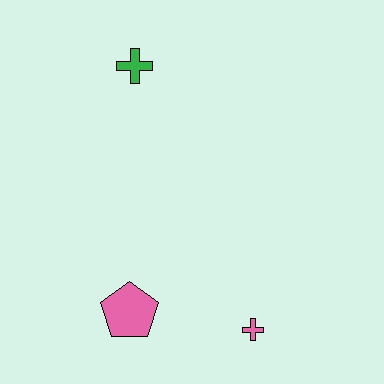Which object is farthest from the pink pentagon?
The green cross is farthest from the pink pentagon.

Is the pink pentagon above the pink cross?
Yes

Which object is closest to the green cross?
The pink pentagon is closest to the green cross.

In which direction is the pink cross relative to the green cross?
The pink cross is below the green cross.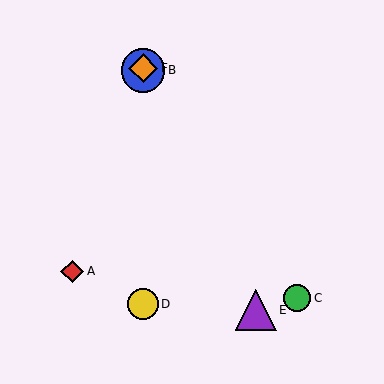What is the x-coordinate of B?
Object B is at x≈143.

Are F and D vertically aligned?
Yes, both are at x≈143.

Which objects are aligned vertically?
Objects B, D, F are aligned vertically.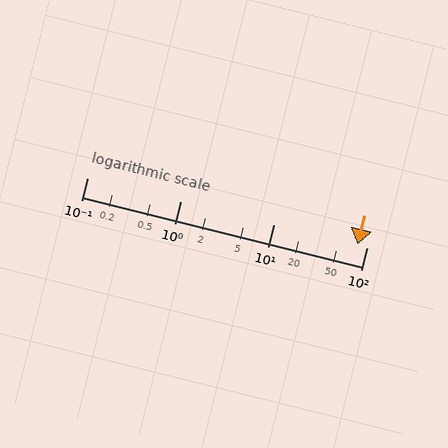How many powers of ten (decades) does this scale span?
The scale spans 3 decades, from 0.1 to 100.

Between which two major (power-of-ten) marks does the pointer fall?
The pointer is between 10 and 100.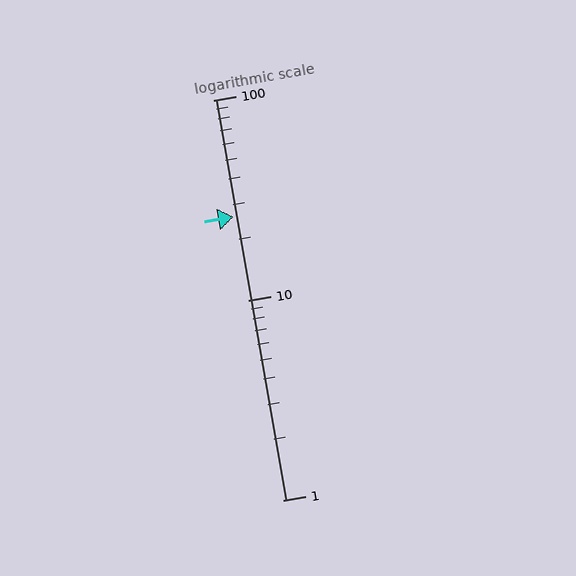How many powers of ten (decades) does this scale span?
The scale spans 2 decades, from 1 to 100.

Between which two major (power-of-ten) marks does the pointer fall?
The pointer is between 10 and 100.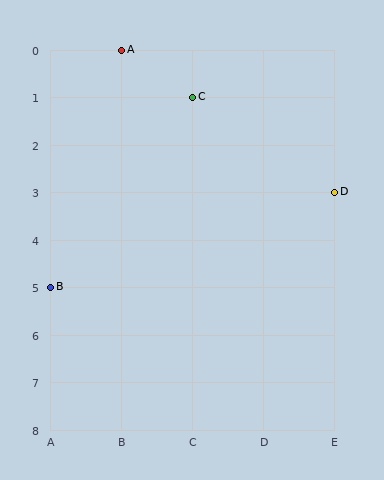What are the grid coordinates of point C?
Point C is at grid coordinates (C, 1).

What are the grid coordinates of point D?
Point D is at grid coordinates (E, 3).